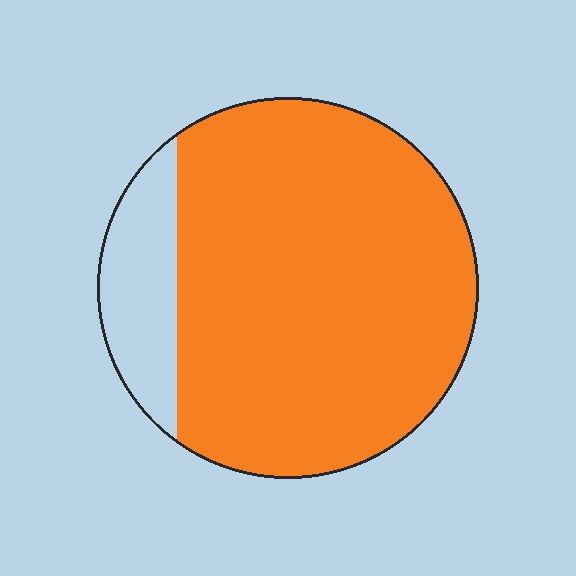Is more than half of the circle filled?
Yes.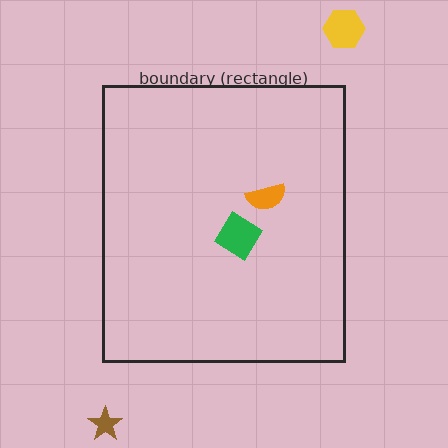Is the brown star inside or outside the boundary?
Outside.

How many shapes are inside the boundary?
2 inside, 2 outside.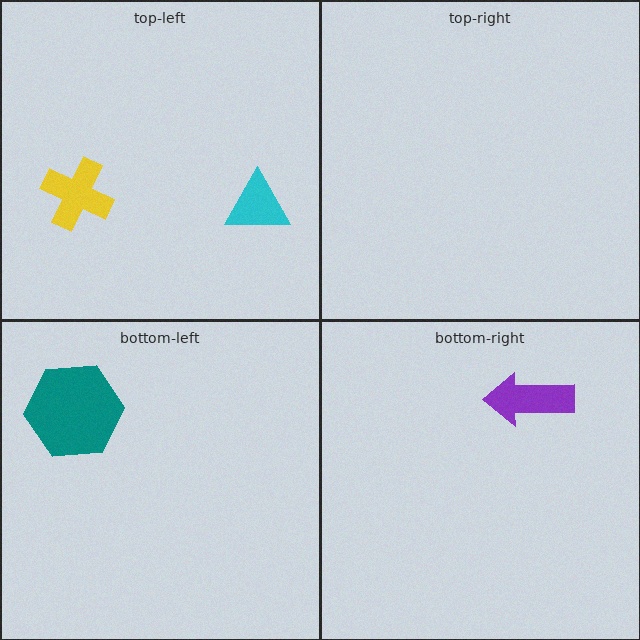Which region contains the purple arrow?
The bottom-right region.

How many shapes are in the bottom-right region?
1.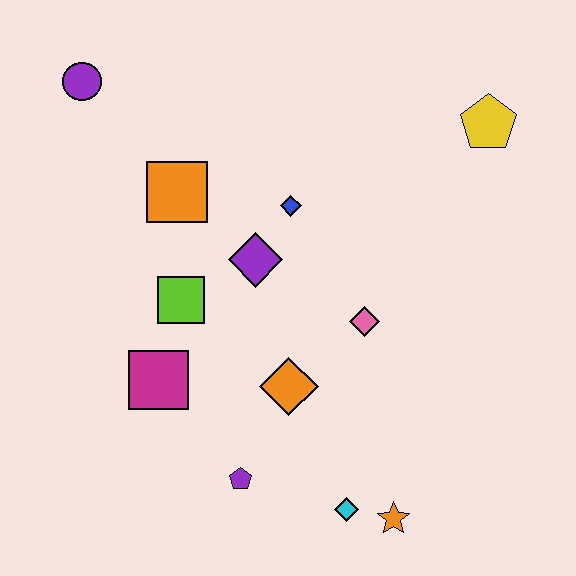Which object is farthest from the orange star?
The purple circle is farthest from the orange star.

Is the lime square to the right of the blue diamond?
No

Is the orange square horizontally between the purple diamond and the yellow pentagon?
No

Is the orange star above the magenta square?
No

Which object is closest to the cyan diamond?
The orange star is closest to the cyan diamond.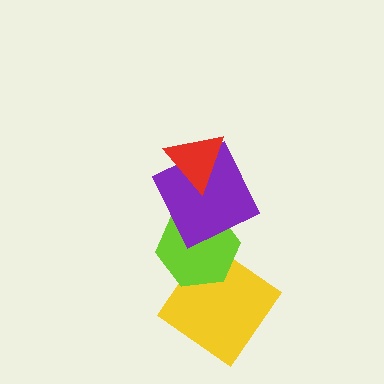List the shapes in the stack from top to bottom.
From top to bottom: the red triangle, the purple square, the lime hexagon, the yellow diamond.